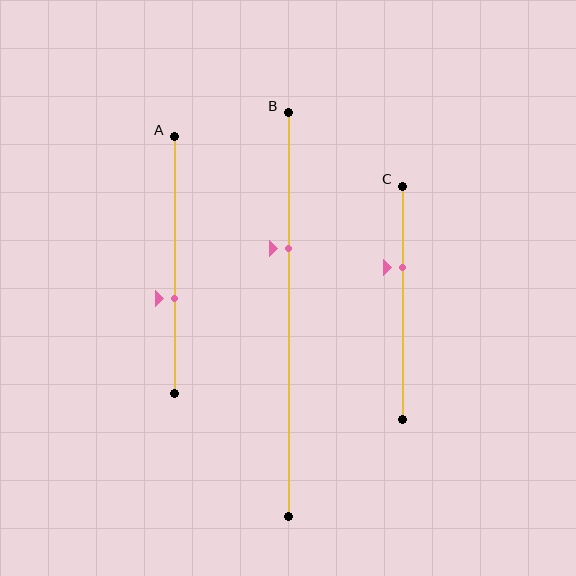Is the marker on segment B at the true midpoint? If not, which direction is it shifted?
No, the marker on segment B is shifted upward by about 16% of the segment length.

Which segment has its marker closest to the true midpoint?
Segment A has its marker closest to the true midpoint.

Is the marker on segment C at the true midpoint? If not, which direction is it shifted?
No, the marker on segment C is shifted upward by about 15% of the segment length.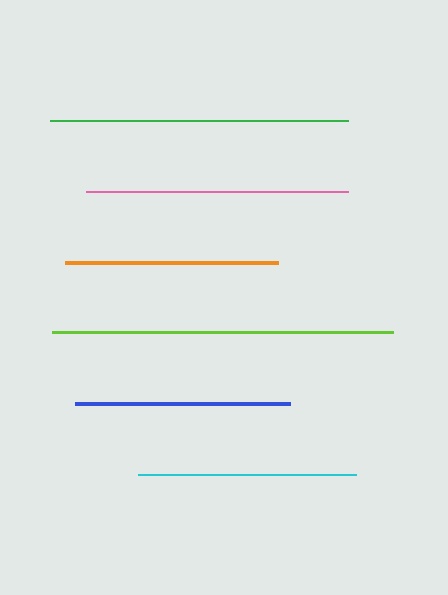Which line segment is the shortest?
The orange line is the shortest at approximately 213 pixels.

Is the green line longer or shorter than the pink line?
The green line is longer than the pink line.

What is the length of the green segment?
The green segment is approximately 298 pixels long.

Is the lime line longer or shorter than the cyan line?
The lime line is longer than the cyan line.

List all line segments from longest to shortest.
From longest to shortest: lime, green, pink, cyan, blue, orange.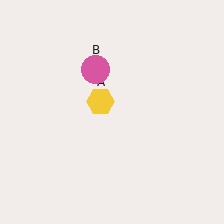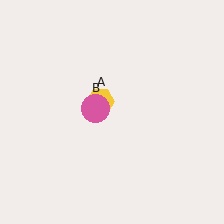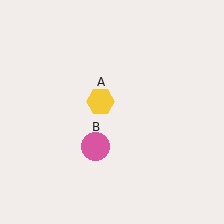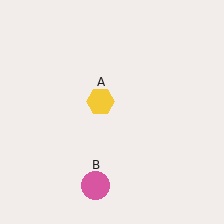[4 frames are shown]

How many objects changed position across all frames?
1 object changed position: pink circle (object B).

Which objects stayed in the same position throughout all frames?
Yellow hexagon (object A) remained stationary.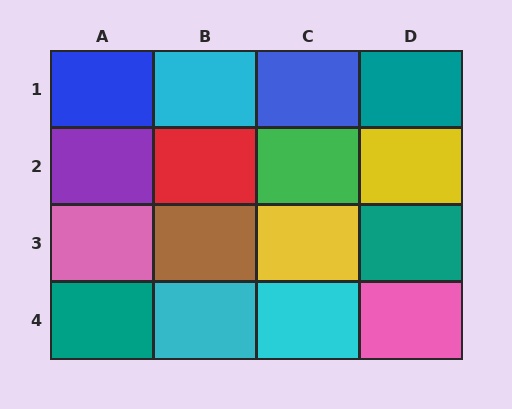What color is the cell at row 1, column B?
Cyan.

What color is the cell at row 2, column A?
Purple.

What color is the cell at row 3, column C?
Yellow.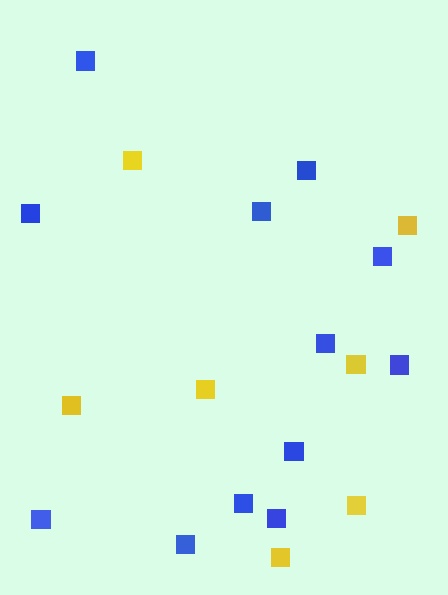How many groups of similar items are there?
There are 2 groups: one group of yellow squares (7) and one group of blue squares (12).